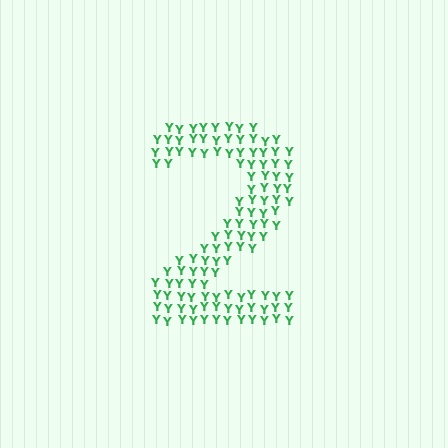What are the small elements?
The small elements are letter Y's.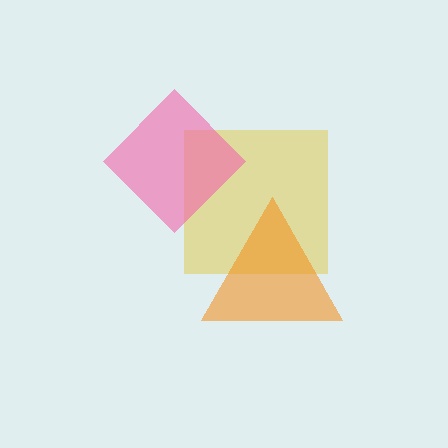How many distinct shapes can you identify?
There are 3 distinct shapes: a yellow square, a pink diamond, an orange triangle.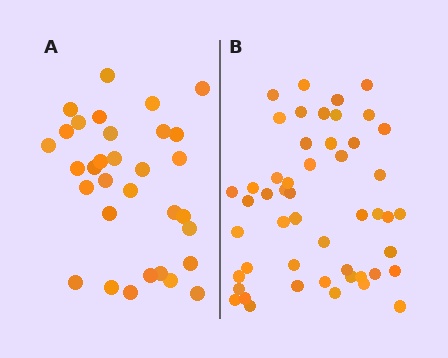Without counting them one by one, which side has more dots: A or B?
Region B (the right region) has more dots.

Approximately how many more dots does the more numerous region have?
Region B has approximately 20 more dots than region A.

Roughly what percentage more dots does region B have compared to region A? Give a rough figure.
About 55% more.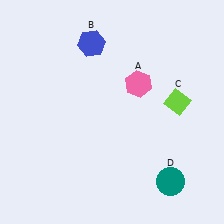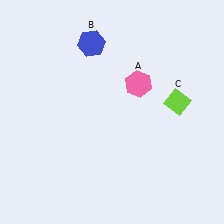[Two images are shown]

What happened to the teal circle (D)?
The teal circle (D) was removed in Image 2. It was in the bottom-right area of Image 1.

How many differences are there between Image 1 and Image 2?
There is 1 difference between the two images.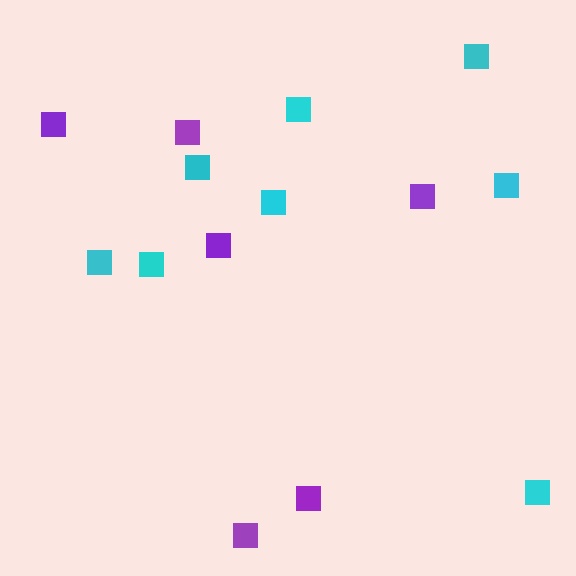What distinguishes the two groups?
There are 2 groups: one group of cyan squares (8) and one group of purple squares (6).